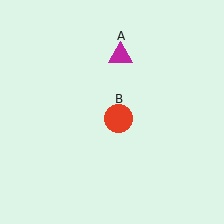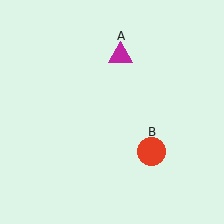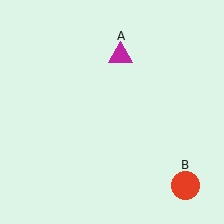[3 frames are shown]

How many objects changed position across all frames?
1 object changed position: red circle (object B).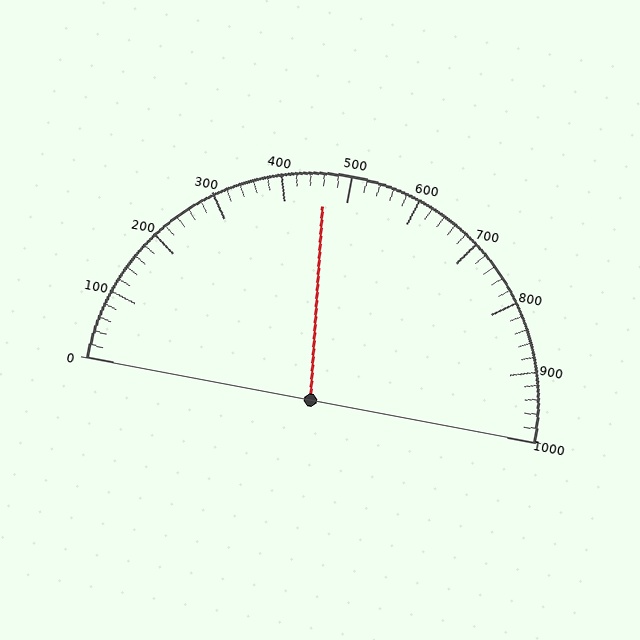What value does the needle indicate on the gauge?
The needle indicates approximately 460.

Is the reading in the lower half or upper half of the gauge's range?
The reading is in the lower half of the range (0 to 1000).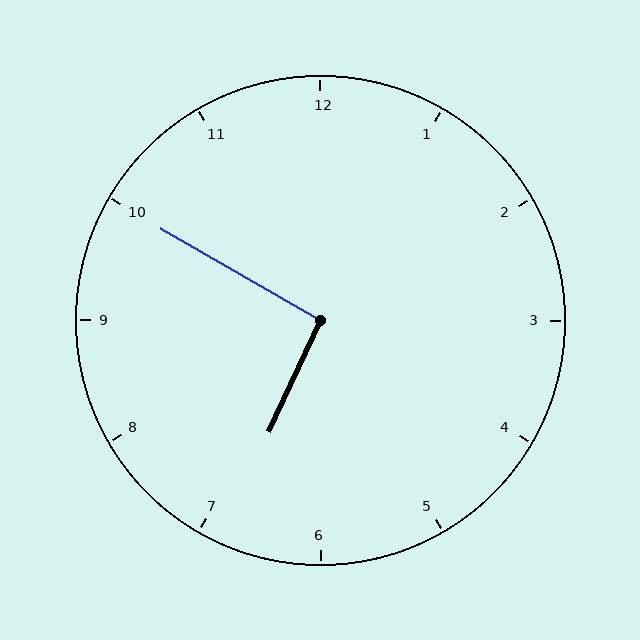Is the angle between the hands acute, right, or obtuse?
It is right.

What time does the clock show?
6:50.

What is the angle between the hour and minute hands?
Approximately 95 degrees.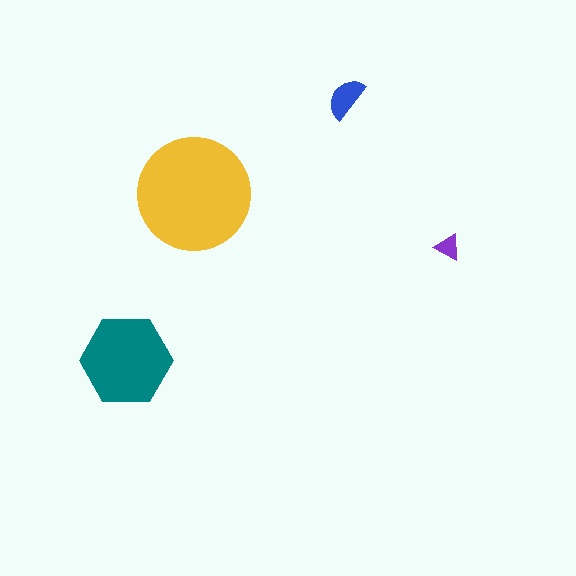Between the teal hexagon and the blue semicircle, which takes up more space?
The teal hexagon.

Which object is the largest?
The yellow circle.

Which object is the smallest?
The purple triangle.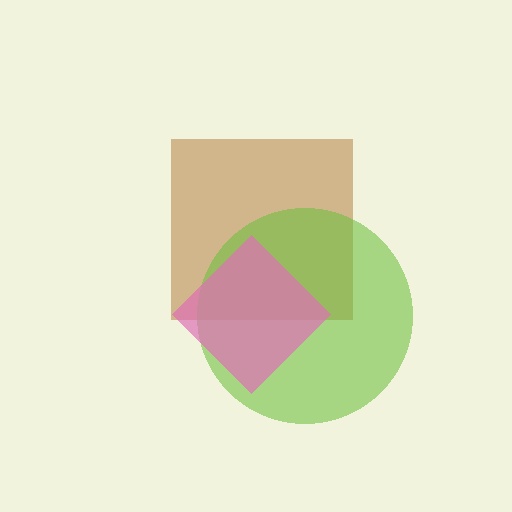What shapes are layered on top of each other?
The layered shapes are: a brown square, a lime circle, a pink diamond.